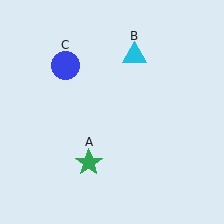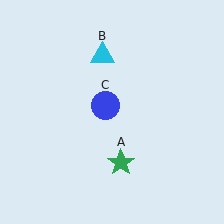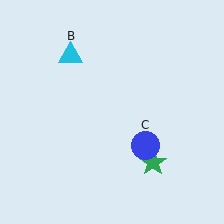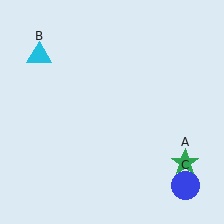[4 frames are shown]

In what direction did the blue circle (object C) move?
The blue circle (object C) moved down and to the right.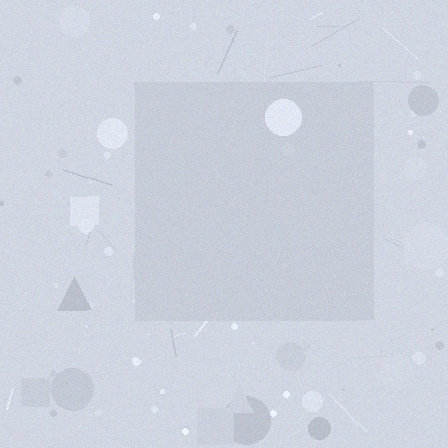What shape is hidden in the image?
A square is hidden in the image.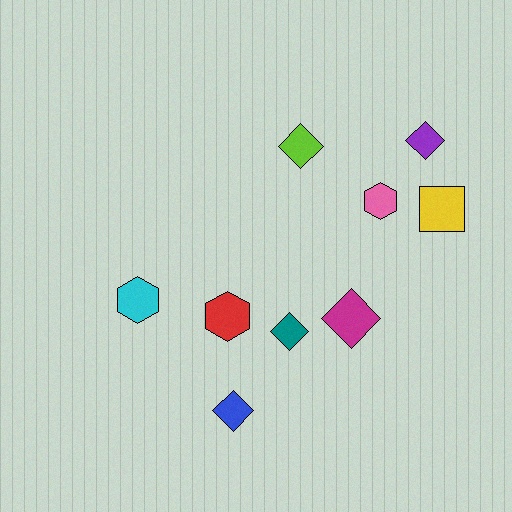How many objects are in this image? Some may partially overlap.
There are 9 objects.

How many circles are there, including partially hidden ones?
There are no circles.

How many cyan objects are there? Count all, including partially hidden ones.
There is 1 cyan object.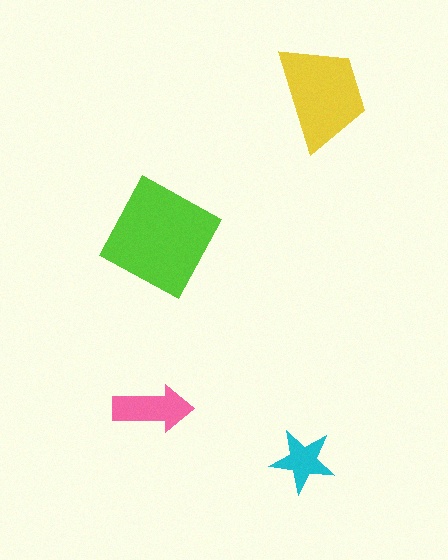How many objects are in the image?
There are 4 objects in the image.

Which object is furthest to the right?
The yellow trapezoid is rightmost.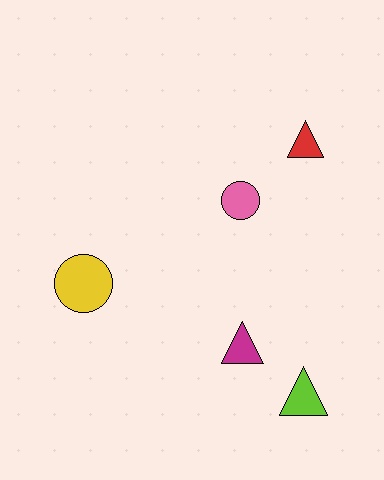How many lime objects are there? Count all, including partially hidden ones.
There is 1 lime object.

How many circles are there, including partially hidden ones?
There are 2 circles.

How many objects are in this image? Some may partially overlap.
There are 5 objects.